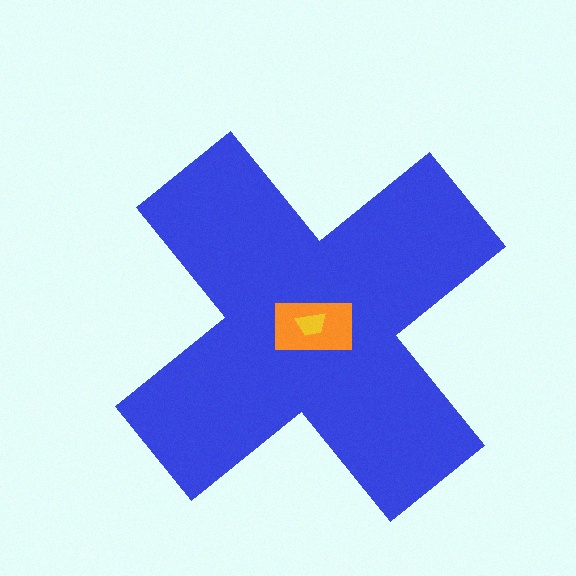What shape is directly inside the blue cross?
The orange rectangle.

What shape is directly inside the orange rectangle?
The yellow trapezoid.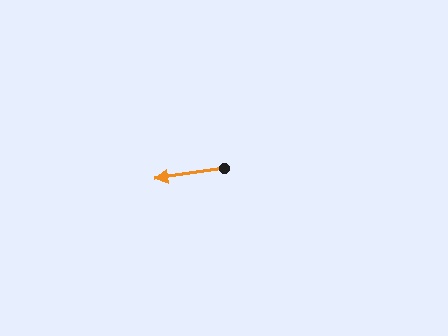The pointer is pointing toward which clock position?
Roughly 9 o'clock.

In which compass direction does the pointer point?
West.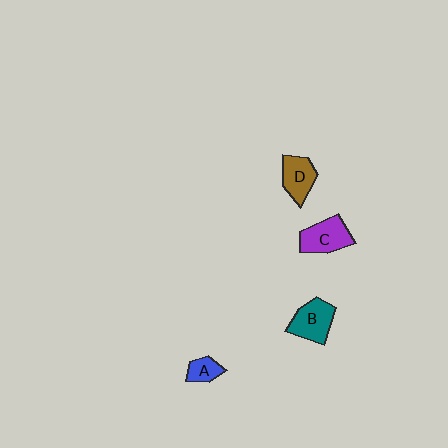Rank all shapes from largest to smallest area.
From largest to smallest: C (purple), B (teal), D (brown), A (blue).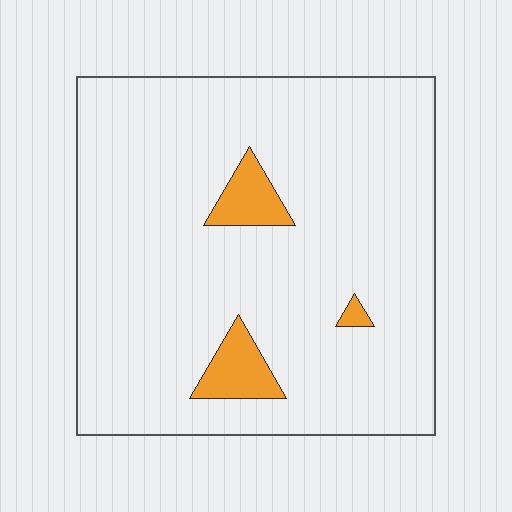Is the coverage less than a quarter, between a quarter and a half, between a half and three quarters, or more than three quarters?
Less than a quarter.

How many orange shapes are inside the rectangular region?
3.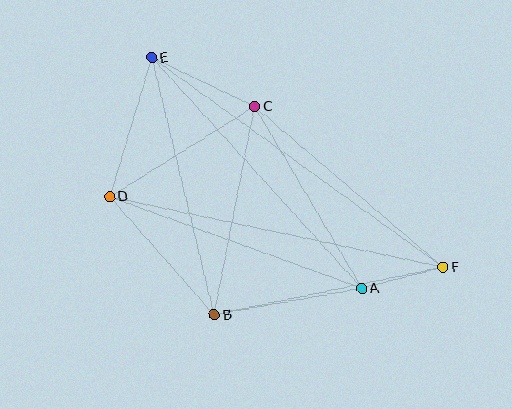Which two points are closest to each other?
Points A and F are closest to each other.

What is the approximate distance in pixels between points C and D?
The distance between C and D is approximately 171 pixels.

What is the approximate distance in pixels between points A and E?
The distance between A and E is approximately 312 pixels.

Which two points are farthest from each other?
Points E and F are farthest from each other.